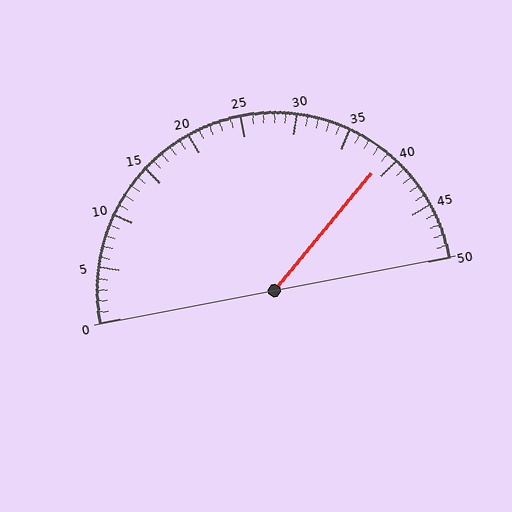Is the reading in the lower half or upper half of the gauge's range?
The reading is in the upper half of the range (0 to 50).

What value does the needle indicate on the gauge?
The needle indicates approximately 39.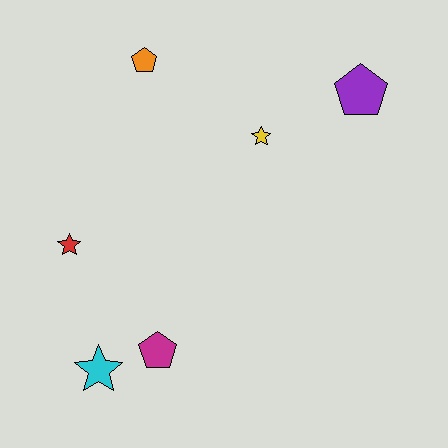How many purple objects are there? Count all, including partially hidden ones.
There is 1 purple object.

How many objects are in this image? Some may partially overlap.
There are 6 objects.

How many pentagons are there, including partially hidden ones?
There are 3 pentagons.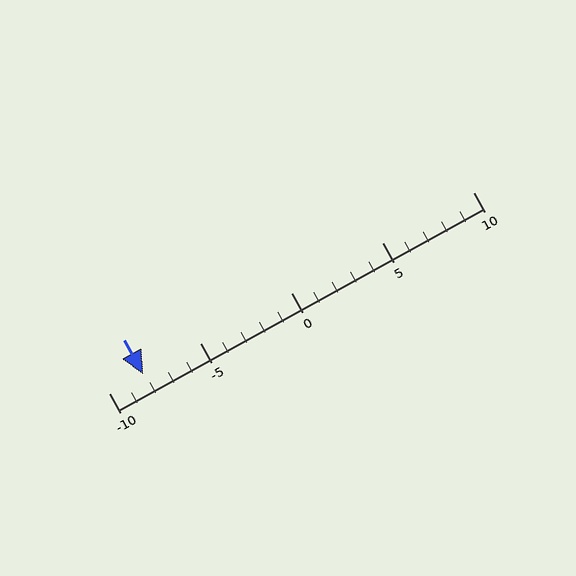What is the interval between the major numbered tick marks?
The major tick marks are spaced 5 units apart.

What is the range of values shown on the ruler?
The ruler shows values from -10 to 10.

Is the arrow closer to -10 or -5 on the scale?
The arrow is closer to -10.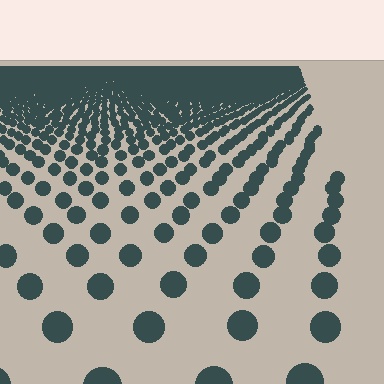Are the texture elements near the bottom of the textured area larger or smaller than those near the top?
Larger. Near the bottom, elements are closer to the viewer and appear at a bigger on-screen size.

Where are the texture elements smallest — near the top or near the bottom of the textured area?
Near the top.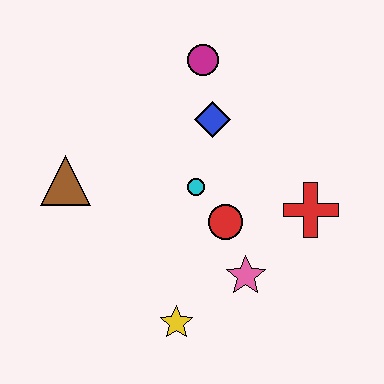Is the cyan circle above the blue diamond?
No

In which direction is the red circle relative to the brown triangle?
The red circle is to the right of the brown triangle.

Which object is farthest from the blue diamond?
The yellow star is farthest from the blue diamond.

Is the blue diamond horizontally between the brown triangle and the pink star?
Yes